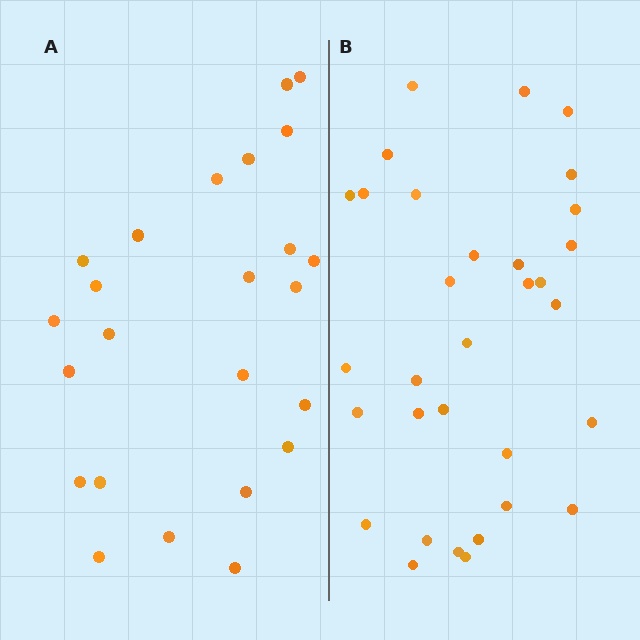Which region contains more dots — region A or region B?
Region B (the right region) has more dots.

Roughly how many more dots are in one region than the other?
Region B has roughly 8 or so more dots than region A.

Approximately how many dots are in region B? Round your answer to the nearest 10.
About 30 dots. (The exact count is 32, which rounds to 30.)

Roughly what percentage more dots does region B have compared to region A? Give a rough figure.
About 35% more.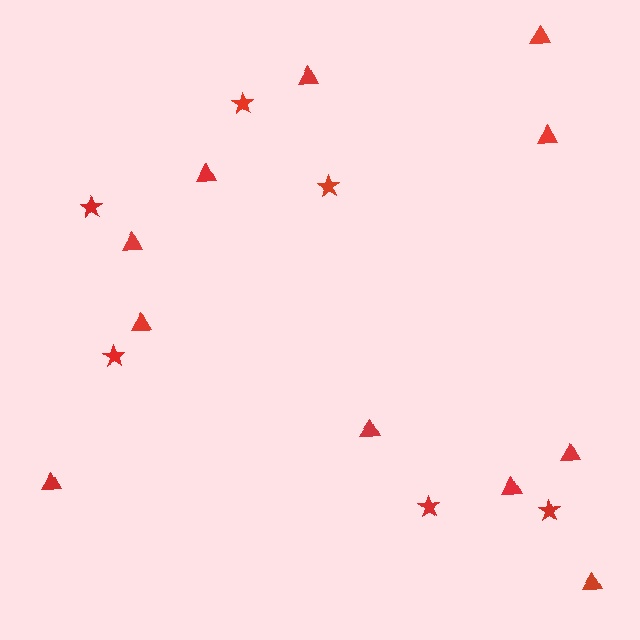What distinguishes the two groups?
There are 2 groups: one group of triangles (11) and one group of stars (6).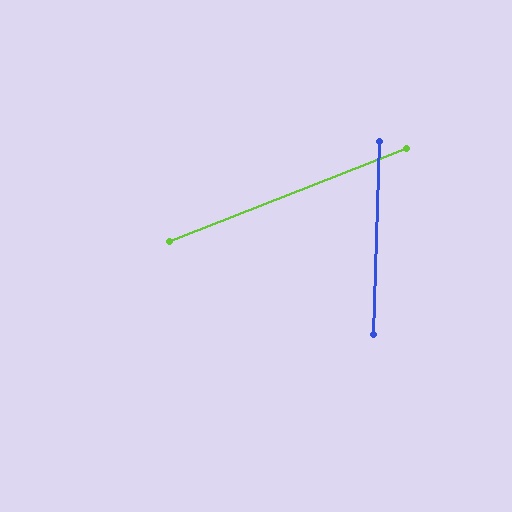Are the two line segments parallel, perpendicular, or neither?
Neither parallel nor perpendicular — they differ by about 67°.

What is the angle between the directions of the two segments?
Approximately 67 degrees.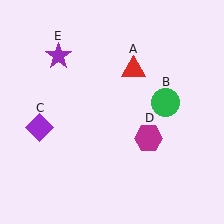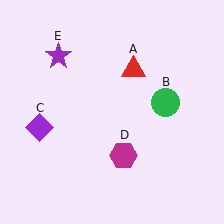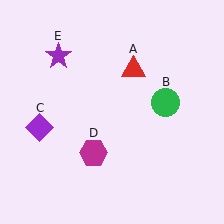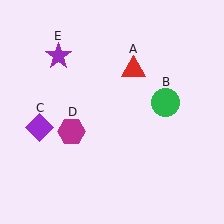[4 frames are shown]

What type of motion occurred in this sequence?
The magenta hexagon (object D) rotated clockwise around the center of the scene.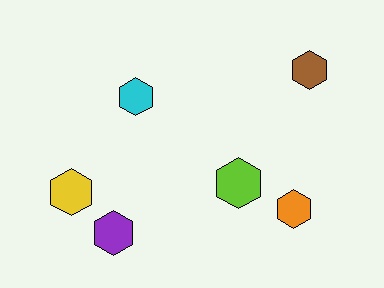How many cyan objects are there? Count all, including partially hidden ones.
There is 1 cyan object.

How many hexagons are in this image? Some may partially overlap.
There are 6 hexagons.